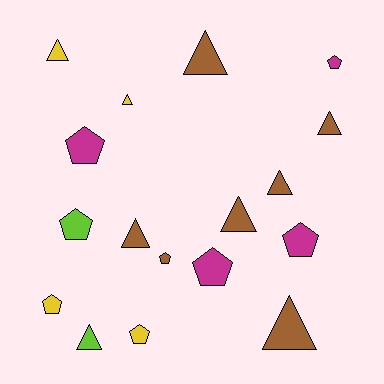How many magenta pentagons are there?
There are 4 magenta pentagons.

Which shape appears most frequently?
Triangle, with 9 objects.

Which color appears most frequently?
Brown, with 7 objects.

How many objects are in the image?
There are 17 objects.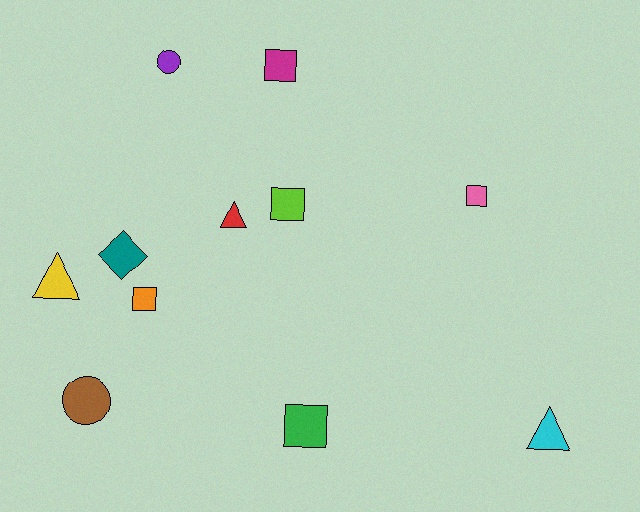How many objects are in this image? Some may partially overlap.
There are 11 objects.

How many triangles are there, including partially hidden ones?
There are 3 triangles.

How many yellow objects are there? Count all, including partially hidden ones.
There is 1 yellow object.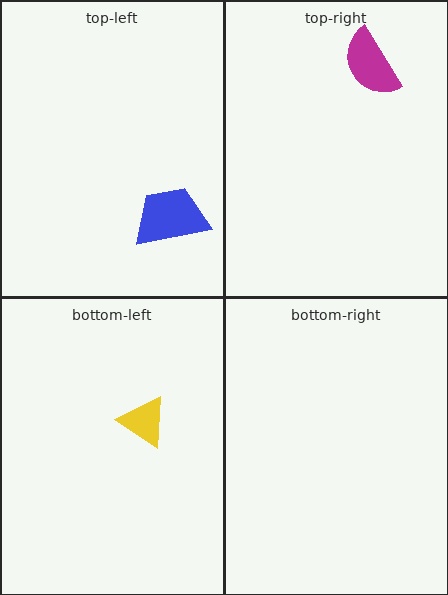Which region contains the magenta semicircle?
The top-right region.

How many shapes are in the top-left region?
1.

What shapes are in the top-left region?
The blue trapezoid.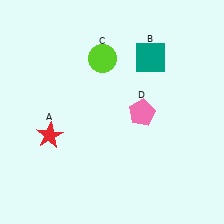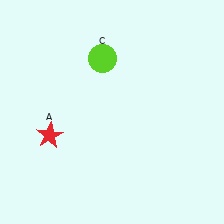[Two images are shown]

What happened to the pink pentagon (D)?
The pink pentagon (D) was removed in Image 2. It was in the bottom-right area of Image 1.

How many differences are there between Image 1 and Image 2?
There are 2 differences between the two images.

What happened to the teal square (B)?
The teal square (B) was removed in Image 2. It was in the top-right area of Image 1.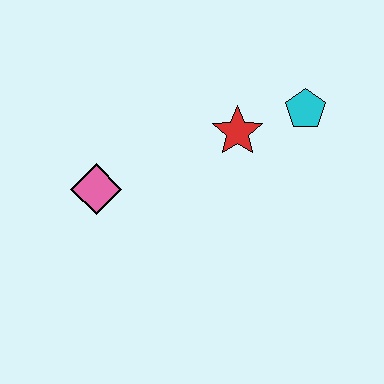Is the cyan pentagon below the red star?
No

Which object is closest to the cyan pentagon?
The red star is closest to the cyan pentagon.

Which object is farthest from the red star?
The pink diamond is farthest from the red star.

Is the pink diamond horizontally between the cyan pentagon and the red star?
No